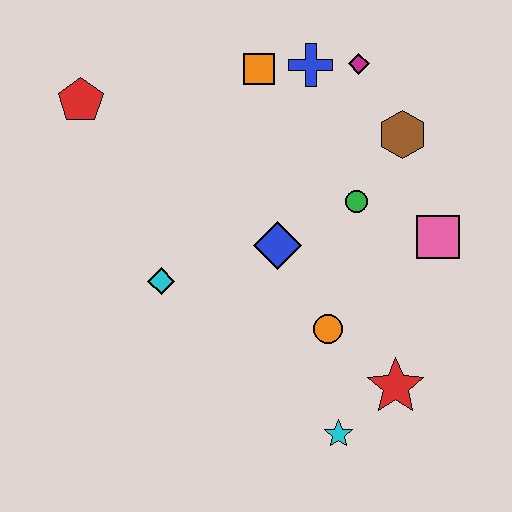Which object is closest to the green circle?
The brown hexagon is closest to the green circle.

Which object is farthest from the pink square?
The red pentagon is farthest from the pink square.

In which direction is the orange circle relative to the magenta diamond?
The orange circle is below the magenta diamond.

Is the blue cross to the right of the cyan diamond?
Yes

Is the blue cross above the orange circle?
Yes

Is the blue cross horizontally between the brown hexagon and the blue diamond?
Yes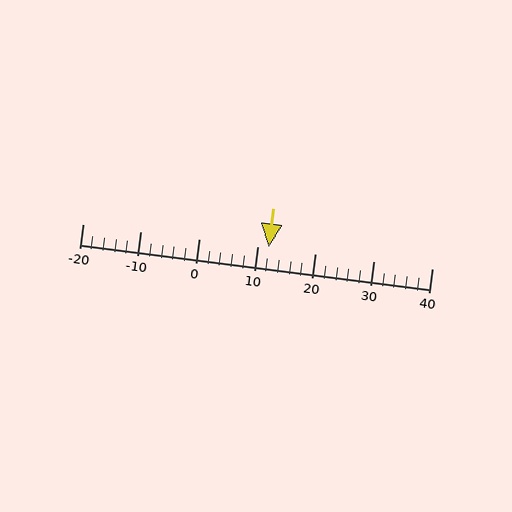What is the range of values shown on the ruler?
The ruler shows values from -20 to 40.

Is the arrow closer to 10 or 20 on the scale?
The arrow is closer to 10.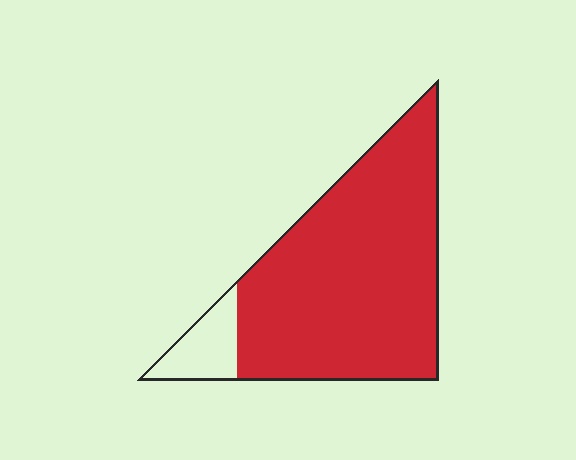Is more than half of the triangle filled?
Yes.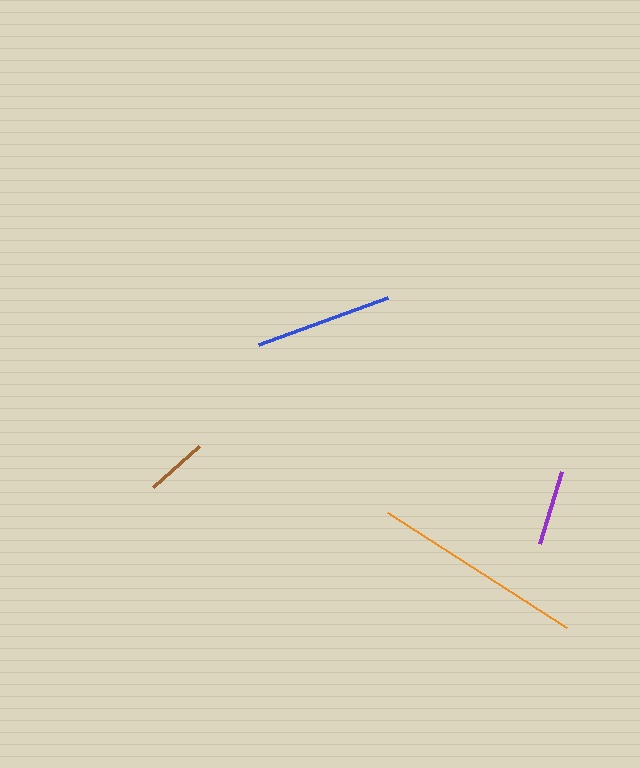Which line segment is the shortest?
The brown line is the shortest at approximately 61 pixels.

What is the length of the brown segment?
The brown segment is approximately 61 pixels long.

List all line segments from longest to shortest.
From longest to shortest: orange, blue, purple, brown.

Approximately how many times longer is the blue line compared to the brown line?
The blue line is approximately 2.2 times the length of the brown line.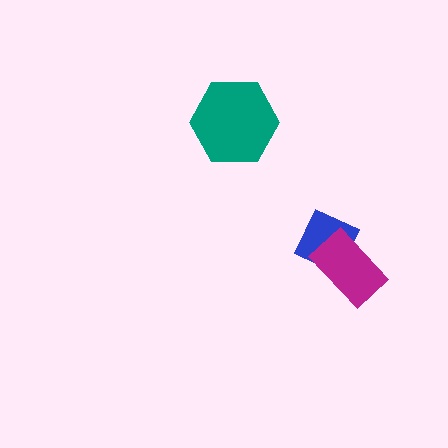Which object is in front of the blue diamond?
The magenta rectangle is in front of the blue diamond.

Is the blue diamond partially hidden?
Yes, it is partially covered by another shape.